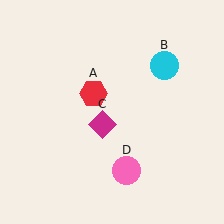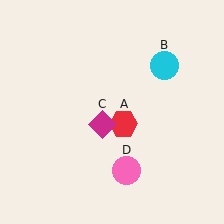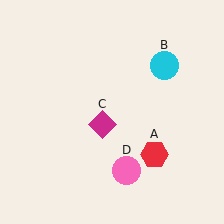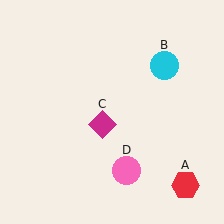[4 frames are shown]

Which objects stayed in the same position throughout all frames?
Cyan circle (object B) and magenta diamond (object C) and pink circle (object D) remained stationary.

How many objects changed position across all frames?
1 object changed position: red hexagon (object A).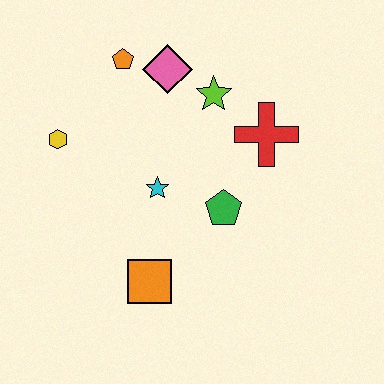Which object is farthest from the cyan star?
The orange pentagon is farthest from the cyan star.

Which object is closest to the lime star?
The pink diamond is closest to the lime star.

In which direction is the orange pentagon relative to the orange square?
The orange pentagon is above the orange square.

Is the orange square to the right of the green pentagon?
No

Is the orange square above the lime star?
No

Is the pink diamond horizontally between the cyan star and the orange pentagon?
No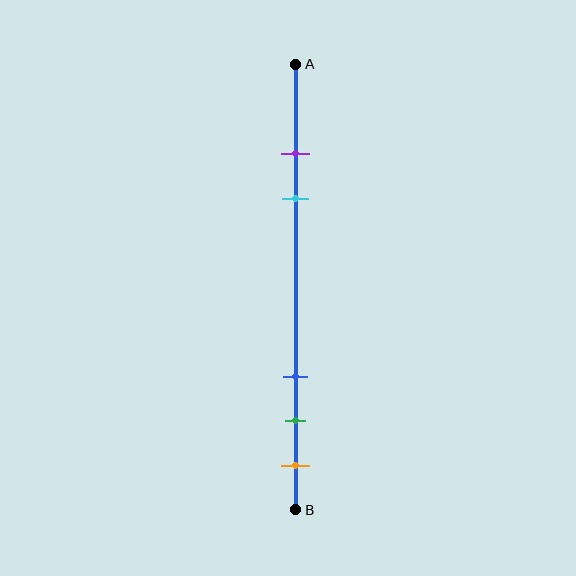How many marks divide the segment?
There are 5 marks dividing the segment.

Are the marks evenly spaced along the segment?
No, the marks are not evenly spaced.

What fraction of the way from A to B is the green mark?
The green mark is approximately 80% (0.8) of the way from A to B.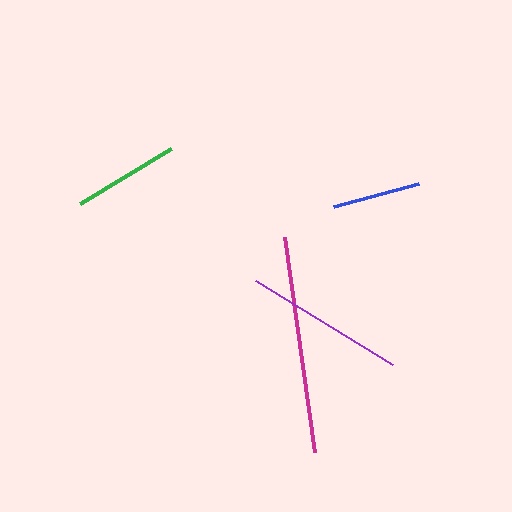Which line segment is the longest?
The magenta line is the longest at approximately 217 pixels.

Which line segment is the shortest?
The blue line is the shortest at approximately 89 pixels.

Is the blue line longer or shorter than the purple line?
The purple line is longer than the blue line.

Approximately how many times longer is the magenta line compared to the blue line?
The magenta line is approximately 2.4 times the length of the blue line.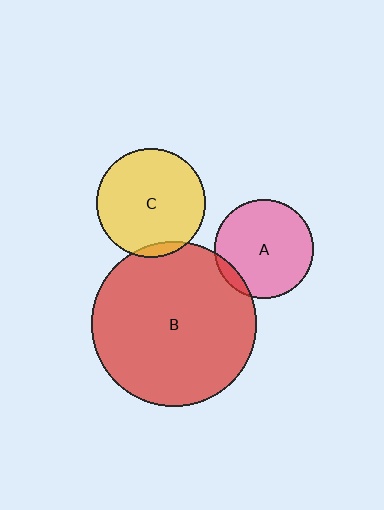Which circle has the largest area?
Circle B (red).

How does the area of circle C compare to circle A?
Approximately 1.2 times.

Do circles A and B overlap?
Yes.